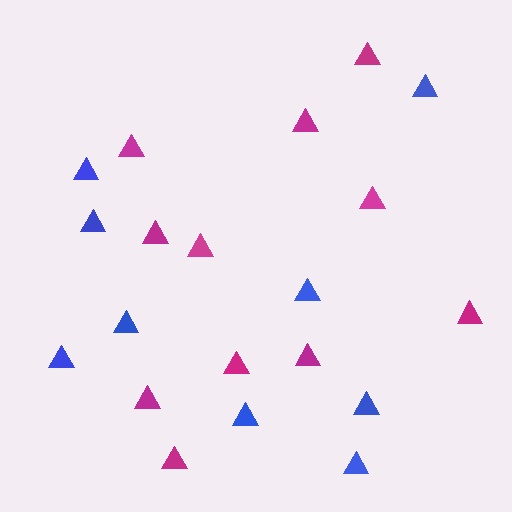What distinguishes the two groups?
There are 2 groups: one group of blue triangles (9) and one group of magenta triangles (11).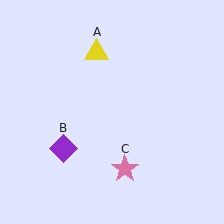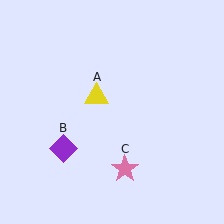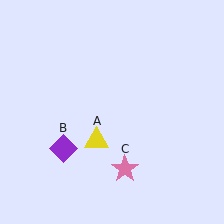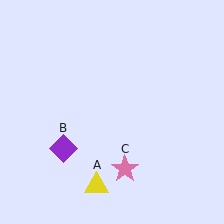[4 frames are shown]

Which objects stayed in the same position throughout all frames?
Purple diamond (object B) and pink star (object C) remained stationary.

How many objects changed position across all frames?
1 object changed position: yellow triangle (object A).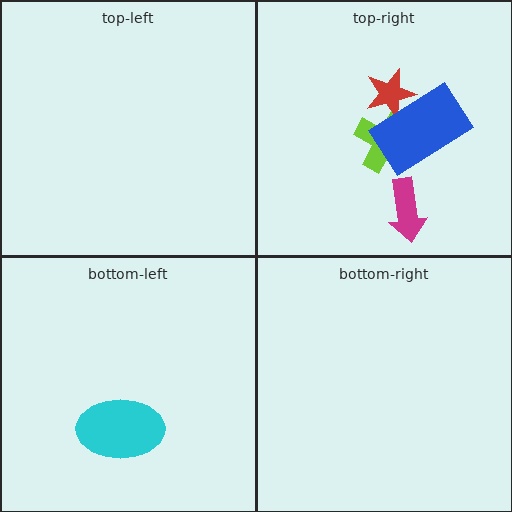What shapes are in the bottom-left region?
The cyan ellipse.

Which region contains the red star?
The top-right region.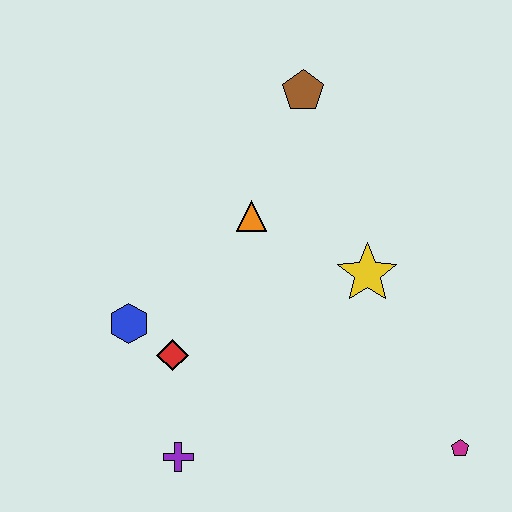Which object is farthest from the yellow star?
The purple cross is farthest from the yellow star.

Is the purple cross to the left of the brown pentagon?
Yes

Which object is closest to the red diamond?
The blue hexagon is closest to the red diamond.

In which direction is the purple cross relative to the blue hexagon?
The purple cross is below the blue hexagon.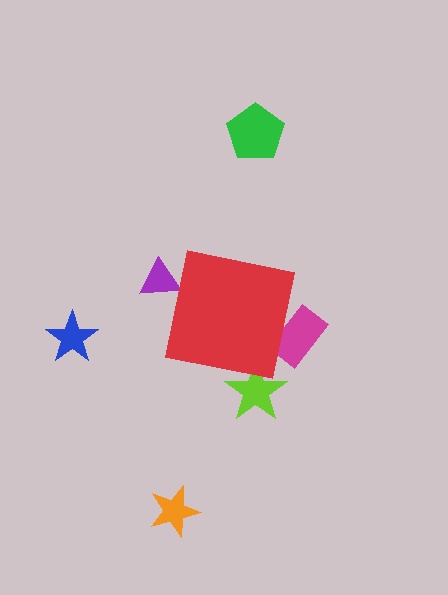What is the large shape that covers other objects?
A red square.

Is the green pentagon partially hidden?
No, the green pentagon is fully visible.